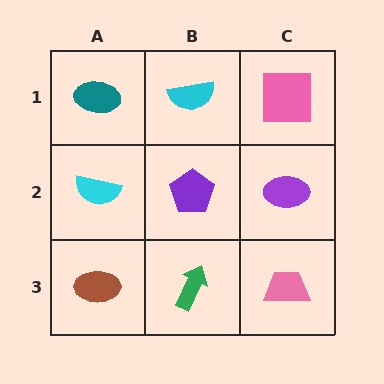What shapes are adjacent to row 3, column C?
A purple ellipse (row 2, column C), a green arrow (row 3, column B).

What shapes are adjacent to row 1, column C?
A purple ellipse (row 2, column C), a cyan semicircle (row 1, column B).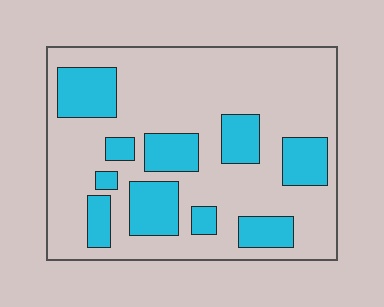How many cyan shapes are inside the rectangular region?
10.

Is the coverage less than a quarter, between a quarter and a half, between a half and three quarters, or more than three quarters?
Between a quarter and a half.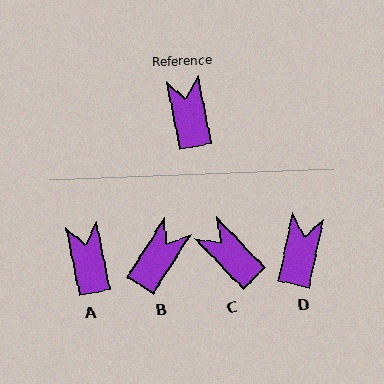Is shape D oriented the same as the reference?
No, it is off by about 24 degrees.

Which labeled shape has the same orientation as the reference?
A.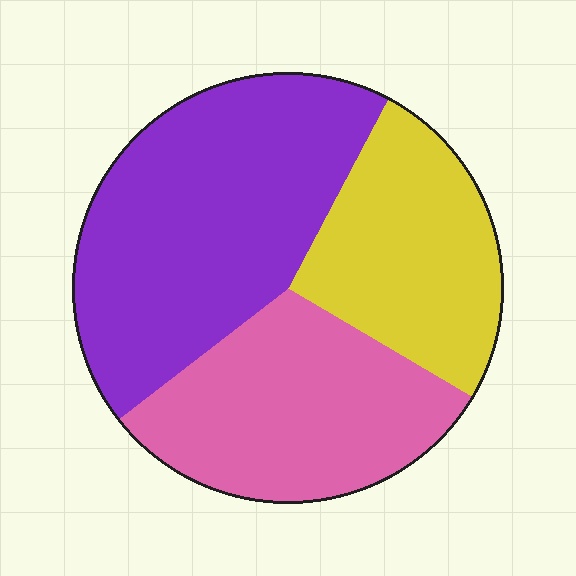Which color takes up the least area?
Yellow, at roughly 25%.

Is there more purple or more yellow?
Purple.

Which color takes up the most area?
Purple, at roughly 45%.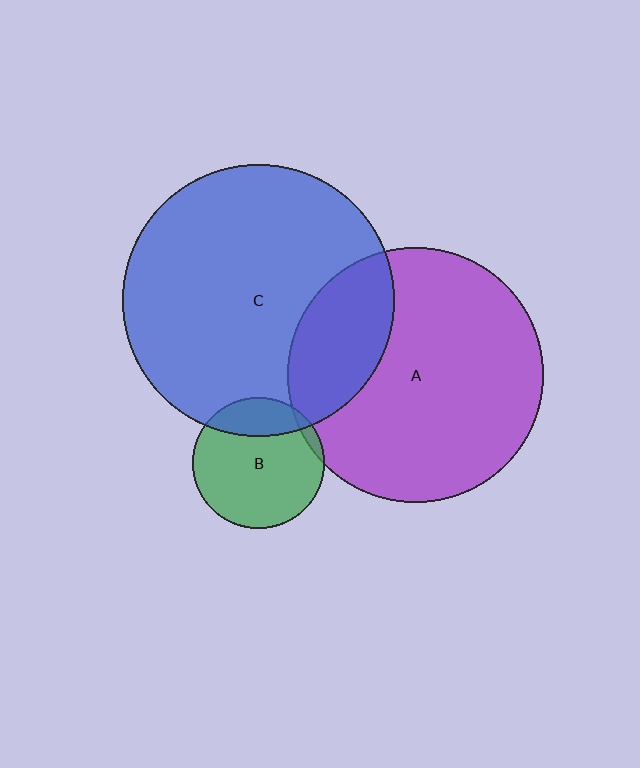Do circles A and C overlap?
Yes.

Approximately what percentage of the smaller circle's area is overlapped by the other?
Approximately 25%.